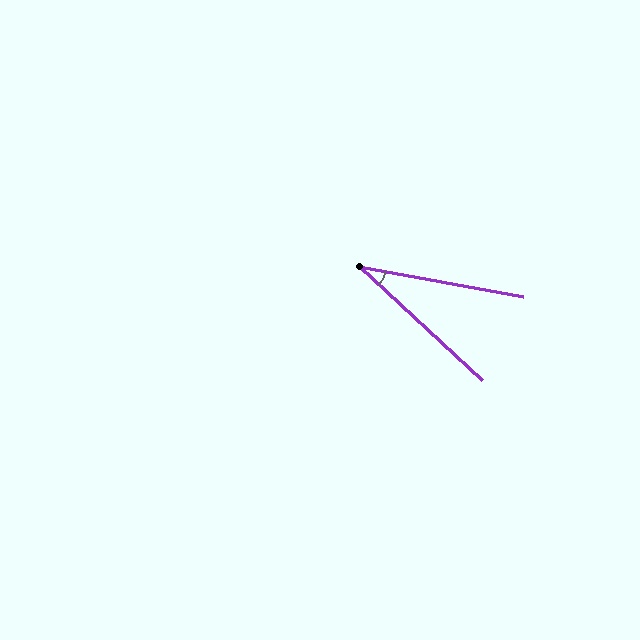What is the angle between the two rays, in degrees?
Approximately 33 degrees.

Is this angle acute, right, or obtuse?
It is acute.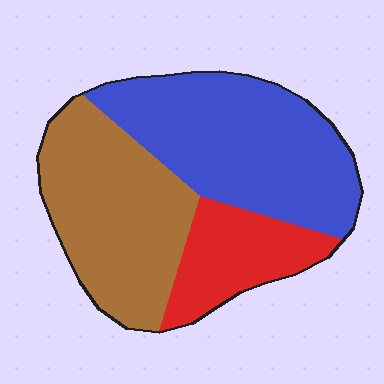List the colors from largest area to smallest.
From largest to smallest: blue, brown, red.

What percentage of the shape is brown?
Brown takes up about three eighths (3/8) of the shape.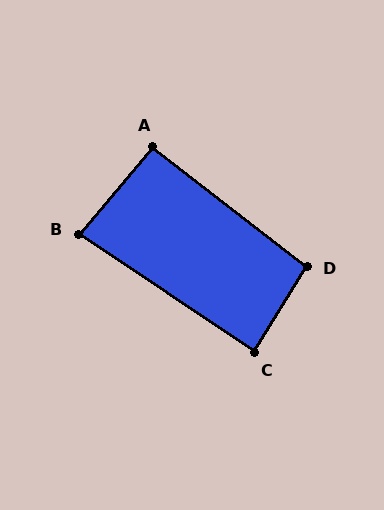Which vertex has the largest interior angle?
D, at approximately 96 degrees.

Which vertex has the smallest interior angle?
B, at approximately 84 degrees.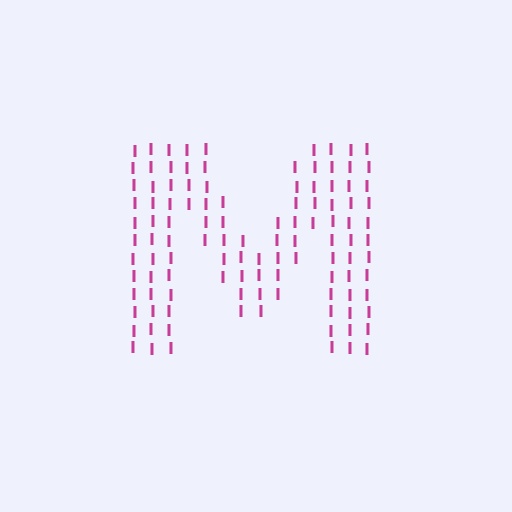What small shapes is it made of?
It is made of small letter I's.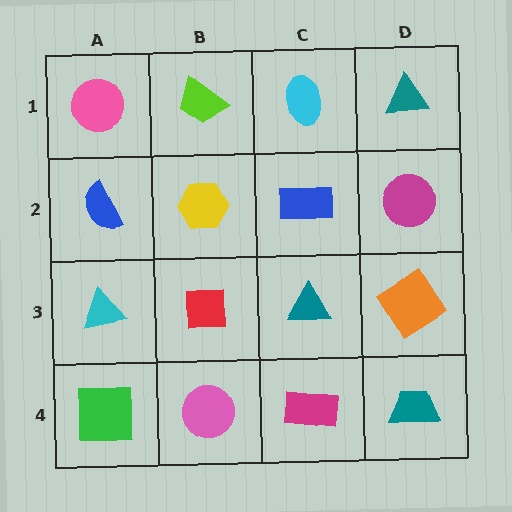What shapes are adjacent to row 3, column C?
A blue rectangle (row 2, column C), a magenta rectangle (row 4, column C), a red square (row 3, column B), an orange diamond (row 3, column D).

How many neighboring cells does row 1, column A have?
2.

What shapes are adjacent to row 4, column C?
A teal triangle (row 3, column C), a pink circle (row 4, column B), a teal trapezoid (row 4, column D).